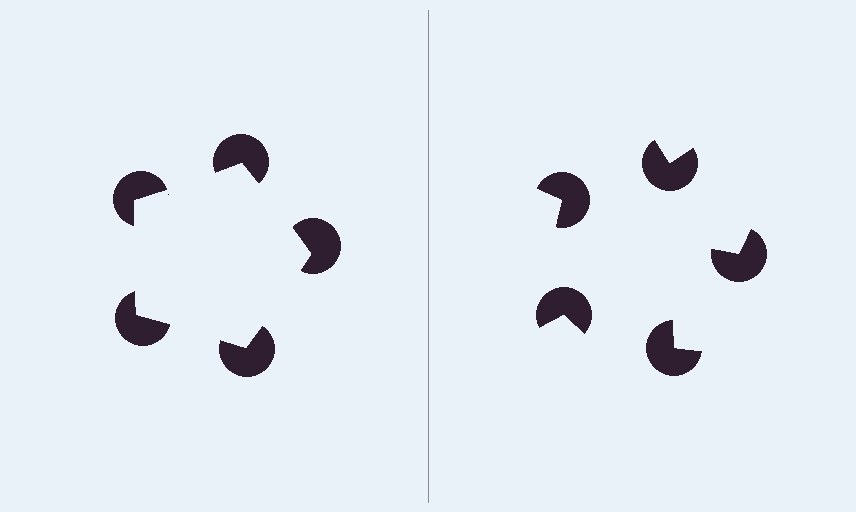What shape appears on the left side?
An illusory pentagon.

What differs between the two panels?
The pac-man discs are positioned identically on both sides; only the wedge orientations differ. On the left they align to a pentagon; on the right they are misaligned.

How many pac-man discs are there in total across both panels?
10 — 5 on each side.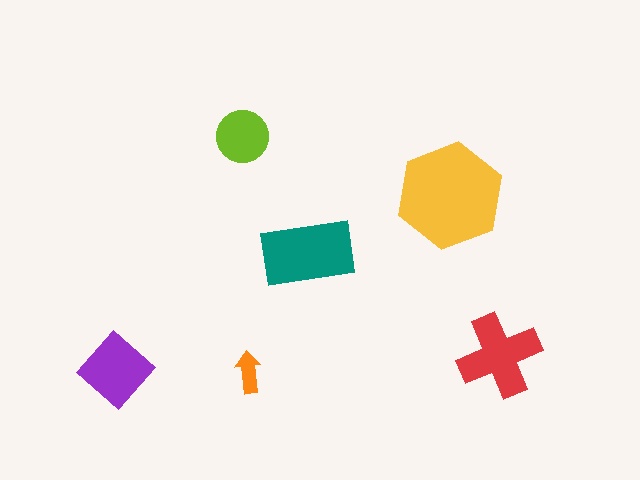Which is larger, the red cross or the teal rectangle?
The teal rectangle.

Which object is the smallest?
The orange arrow.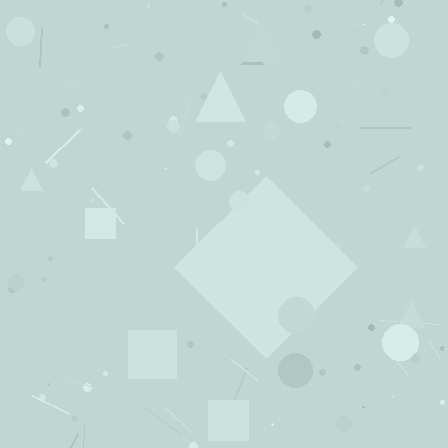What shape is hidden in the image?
A diamond is hidden in the image.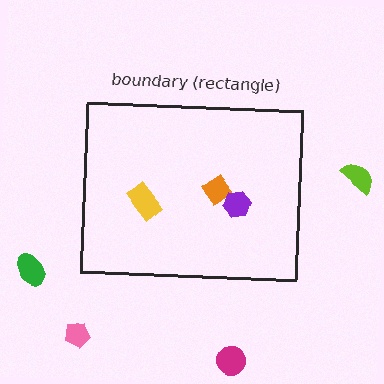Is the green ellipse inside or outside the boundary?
Outside.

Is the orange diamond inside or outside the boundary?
Inside.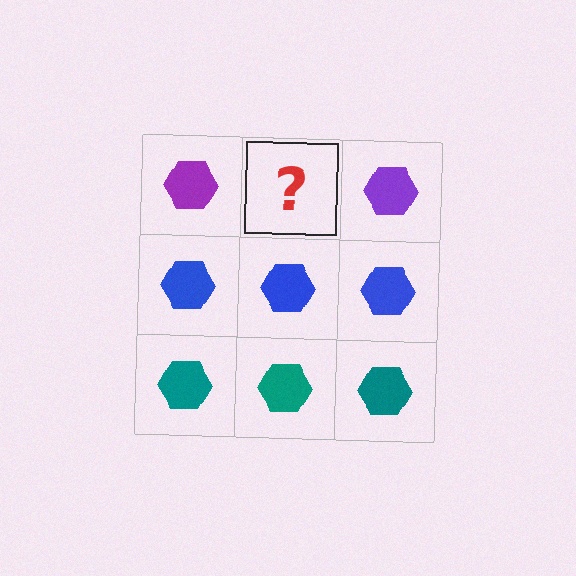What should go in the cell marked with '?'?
The missing cell should contain a purple hexagon.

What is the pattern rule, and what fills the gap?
The rule is that each row has a consistent color. The gap should be filled with a purple hexagon.